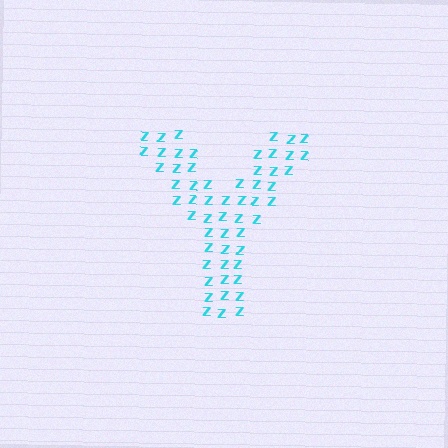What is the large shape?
The large shape is the letter Y.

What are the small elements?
The small elements are letter Z's.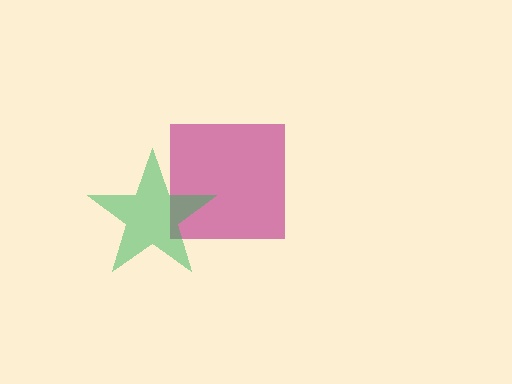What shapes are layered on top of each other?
The layered shapes are: a magenta square, a green star.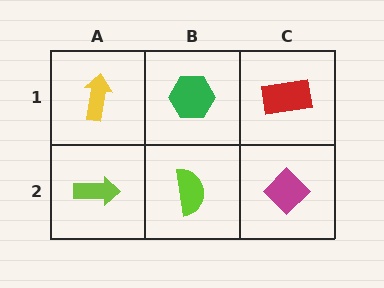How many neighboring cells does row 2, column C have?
2.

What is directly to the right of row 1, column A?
A green hexagon.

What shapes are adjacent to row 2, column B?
A green hexagon (row 1, column B), a lime arrow (row 2, column A), a magenta diamond (row 2, column C).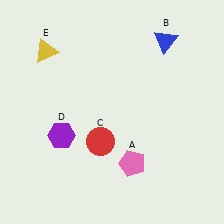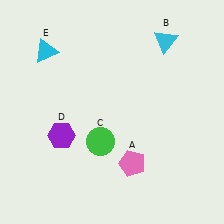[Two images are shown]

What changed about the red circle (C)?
In Image 1, C is red. In Image 2, it changed to green.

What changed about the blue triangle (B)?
In Image 1, B is blue. In Image 2, it changed to cyan.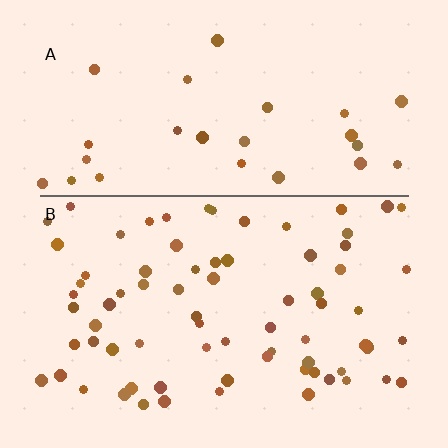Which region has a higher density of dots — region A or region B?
B (the bottom).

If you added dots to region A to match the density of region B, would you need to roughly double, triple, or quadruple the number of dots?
Approximately triple.